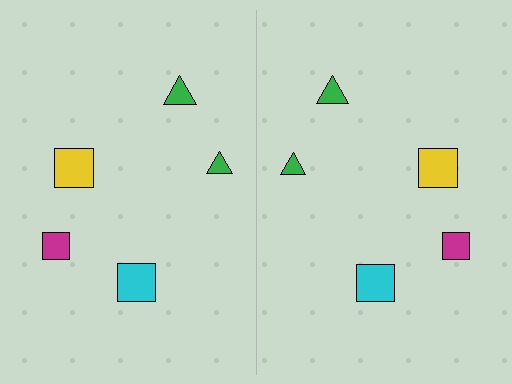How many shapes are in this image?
There are 10 shapes in this image.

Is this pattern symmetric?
Yes, this pattern has bilateral (reflection) symmetry.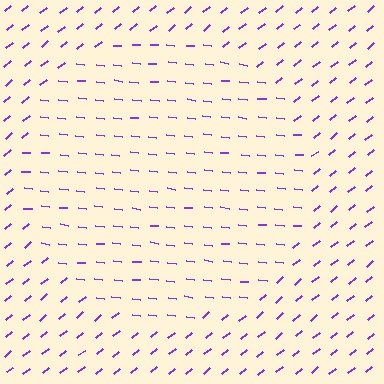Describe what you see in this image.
The image is filled with small purple line segments. A circle region in the image has lines oriented differently from the surrounding lines, creating a visible texture boundary.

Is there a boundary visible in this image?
Yes, there is a texture boundary formed by a change in line orientation.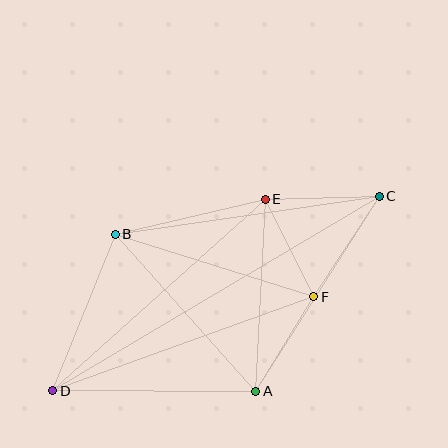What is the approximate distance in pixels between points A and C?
The distance between A and C is approximately 231 pixels.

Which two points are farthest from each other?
Points C and D are farthest from each other.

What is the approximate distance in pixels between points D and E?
The distance between D and E is approximately 286 pixels.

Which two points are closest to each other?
Points E and F are closest to each other.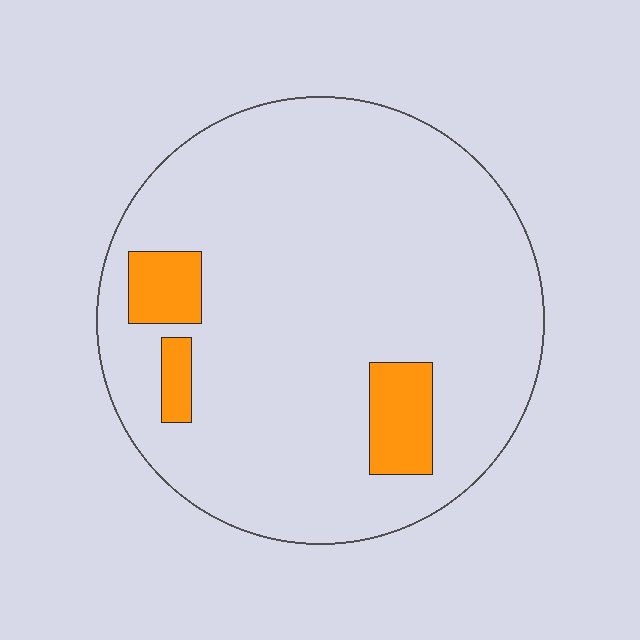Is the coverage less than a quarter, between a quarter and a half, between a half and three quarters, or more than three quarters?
Less than a quarter.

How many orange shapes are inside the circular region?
3.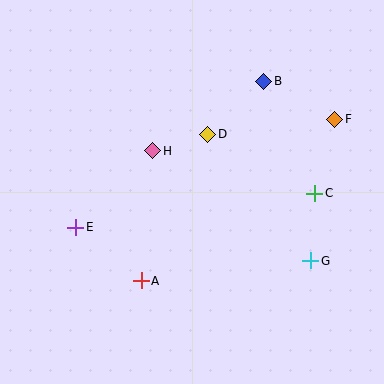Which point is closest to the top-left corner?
Point H is closest to the top-left corner.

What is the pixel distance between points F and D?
The distance between F and D is 128 pixels.